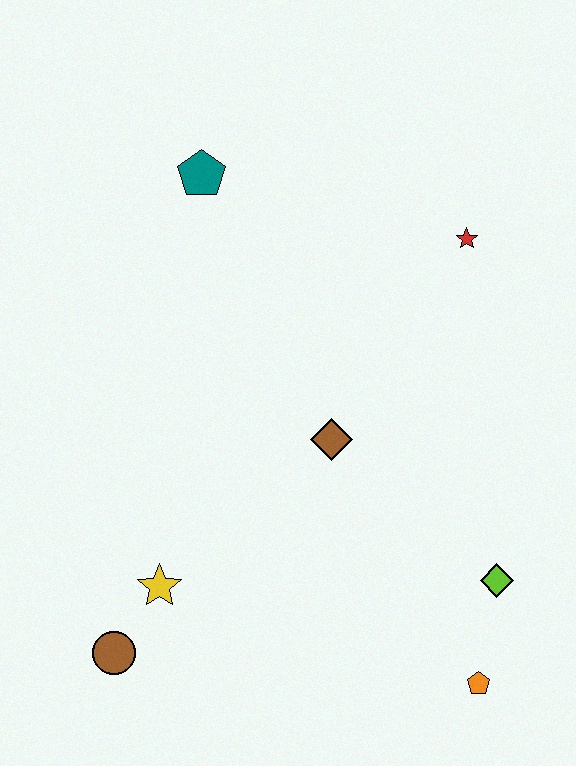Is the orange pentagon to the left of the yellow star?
No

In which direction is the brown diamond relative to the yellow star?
The brown diamond is to the right of the yellow star.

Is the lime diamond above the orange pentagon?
Yes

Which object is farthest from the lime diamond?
The teal pentagon is farthest from the lime diamond.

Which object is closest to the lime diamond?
The orange pentagon is closest to the lime diamond.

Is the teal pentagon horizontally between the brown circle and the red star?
Yes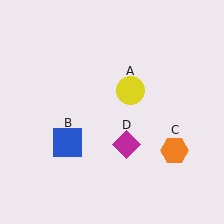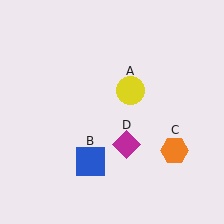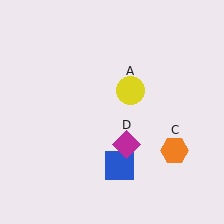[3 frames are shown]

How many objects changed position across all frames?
1 object changed position: blue square (object B).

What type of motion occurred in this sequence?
The blue square (object B) rotated counterclockwise around the center of the scene.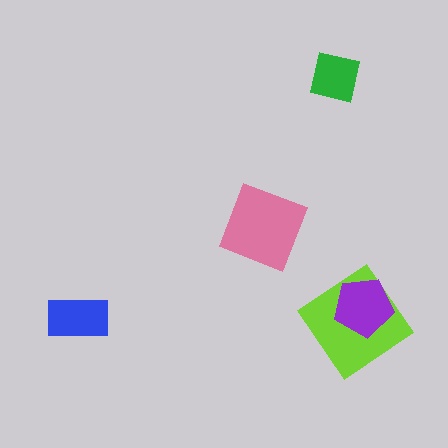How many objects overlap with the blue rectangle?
0 objects overlap with the blue rectangle.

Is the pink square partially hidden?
No, no other shape covers it.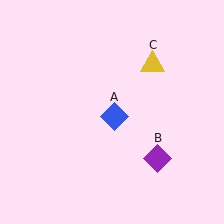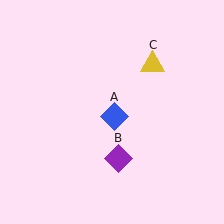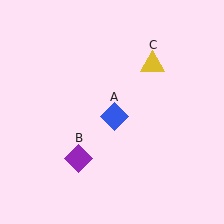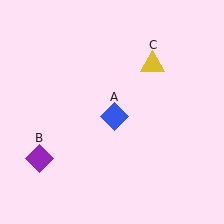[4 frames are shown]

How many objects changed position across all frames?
1 object changed position: purple diamond (object B).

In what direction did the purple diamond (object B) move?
The purple diamond (object B) moved left.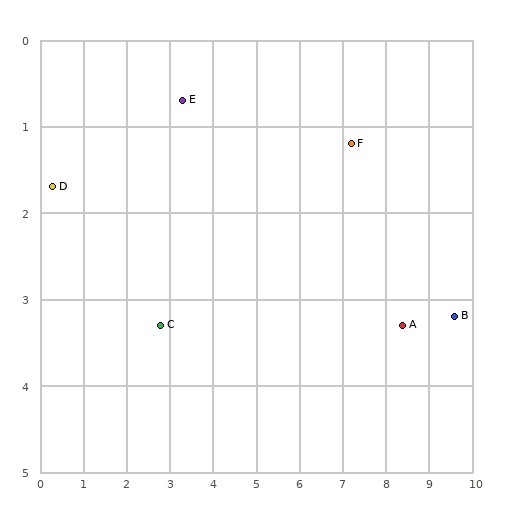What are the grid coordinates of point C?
Point C is at approximately (2.8, 3.3).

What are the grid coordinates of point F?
Point F is at approximately (7.2, 1.2).